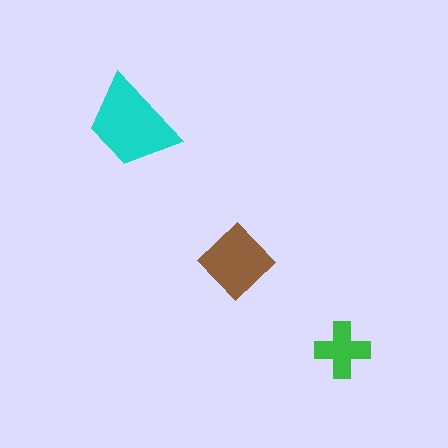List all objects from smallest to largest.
The green cross, the brown diamond, the cyan trapezoid.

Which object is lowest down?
The green cross is bottommost.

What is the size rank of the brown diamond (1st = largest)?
2nd.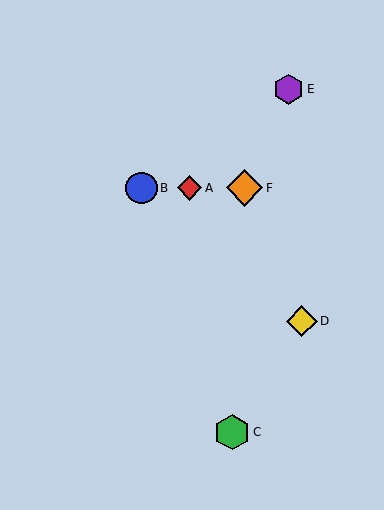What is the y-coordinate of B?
Object B is at y≈188.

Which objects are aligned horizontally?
Objects A, B, F are aligned horizontally.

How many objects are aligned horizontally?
3 objects (A, B, F) are aligned horizontally.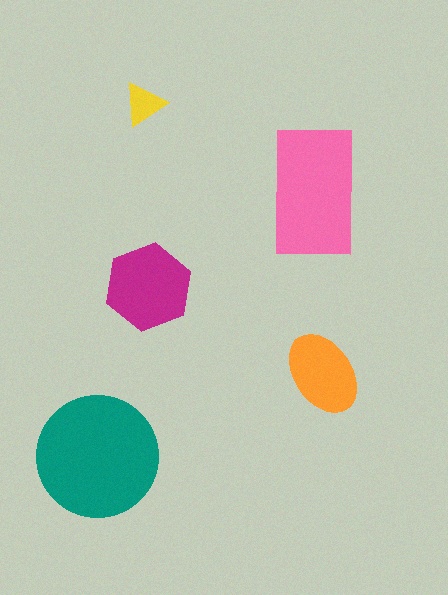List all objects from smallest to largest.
The yellow triangle, the orange ellipse, the magenta hexagon, the pink rectangle, the teal circle.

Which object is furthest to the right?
The orange ellipse is rightmost.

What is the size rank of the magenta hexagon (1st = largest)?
3rd.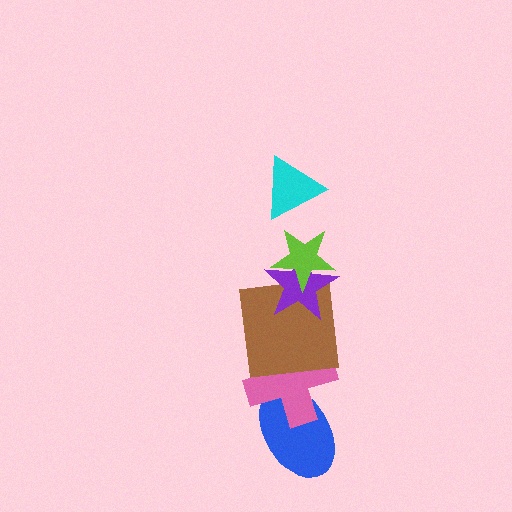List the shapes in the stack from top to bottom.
From top to bottom: the cyan triangle, the lime star, the purple star, the brown square, the pink cross, the blue ellipse.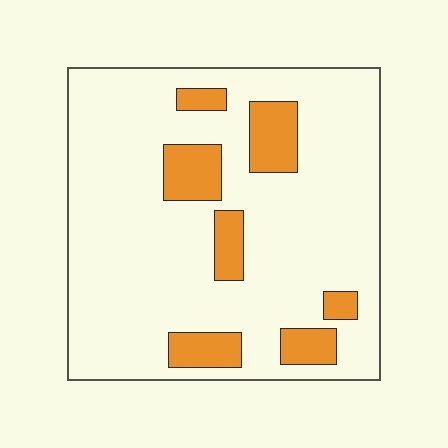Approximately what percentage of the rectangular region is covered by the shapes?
Approximately 15%.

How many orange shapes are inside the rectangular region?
7.